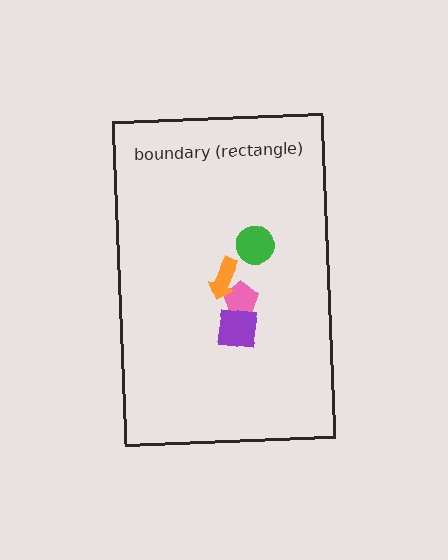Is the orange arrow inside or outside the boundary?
Inside.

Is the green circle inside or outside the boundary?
Inside.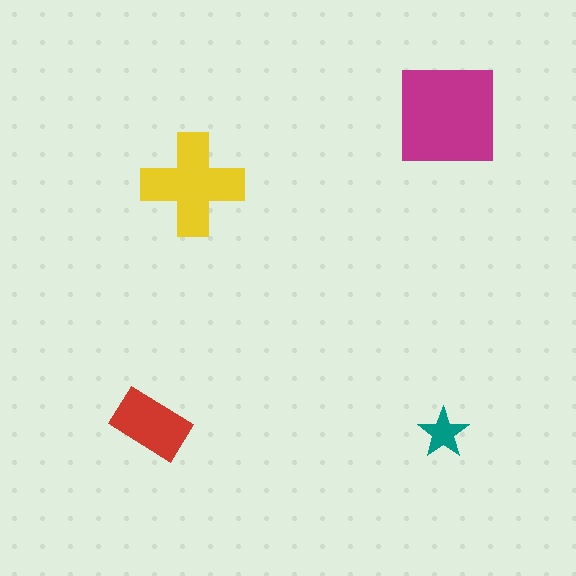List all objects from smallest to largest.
The teal star, the red rectangle, the yellow cross, the magenta square.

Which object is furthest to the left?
The red rectangle is leftmost.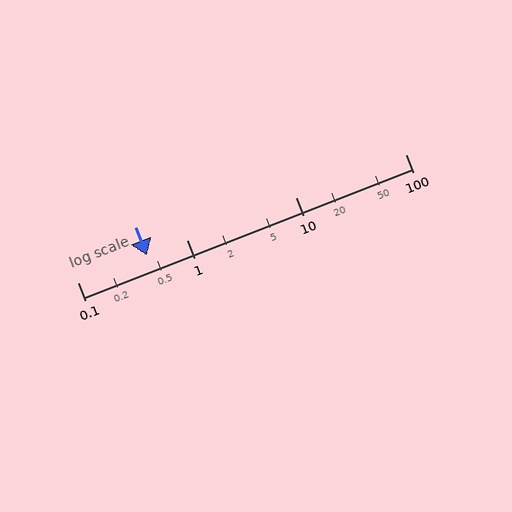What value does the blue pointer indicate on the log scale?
The pointer indicates approximately 0.43.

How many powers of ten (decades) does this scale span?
The scale spans 3 decades, from 0.1 to 100.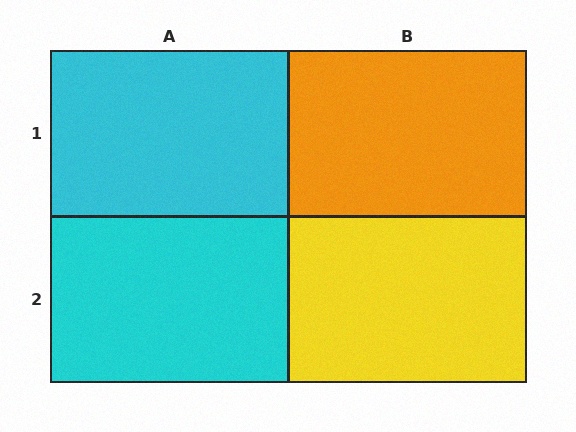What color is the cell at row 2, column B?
Yellow.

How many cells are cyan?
2 cells are cyan.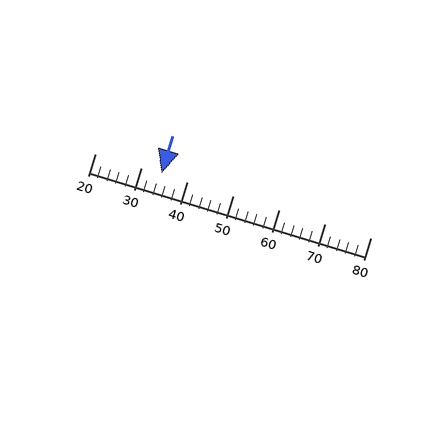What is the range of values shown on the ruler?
The ruler shows values from 20 to 80.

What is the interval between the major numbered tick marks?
The major tick marks are spaced 10 units apart.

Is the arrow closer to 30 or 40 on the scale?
The arrow is closer to 30.